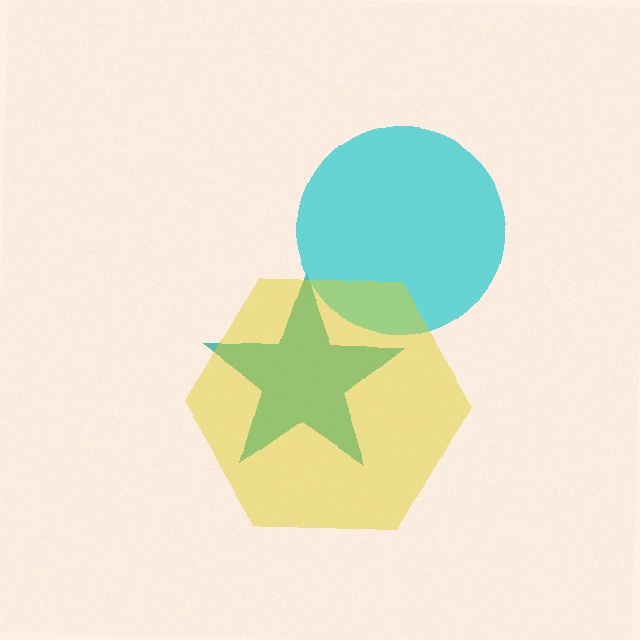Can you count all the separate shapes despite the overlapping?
Yes, there are 3 separate shapes.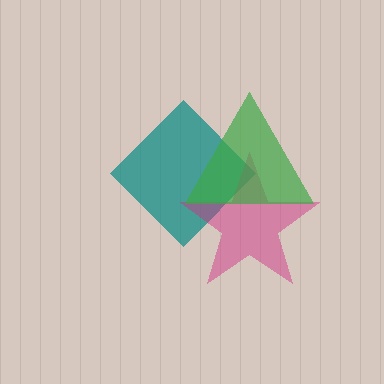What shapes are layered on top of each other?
The layered shapes are: a teal diamond, a magenta star, a green triangle.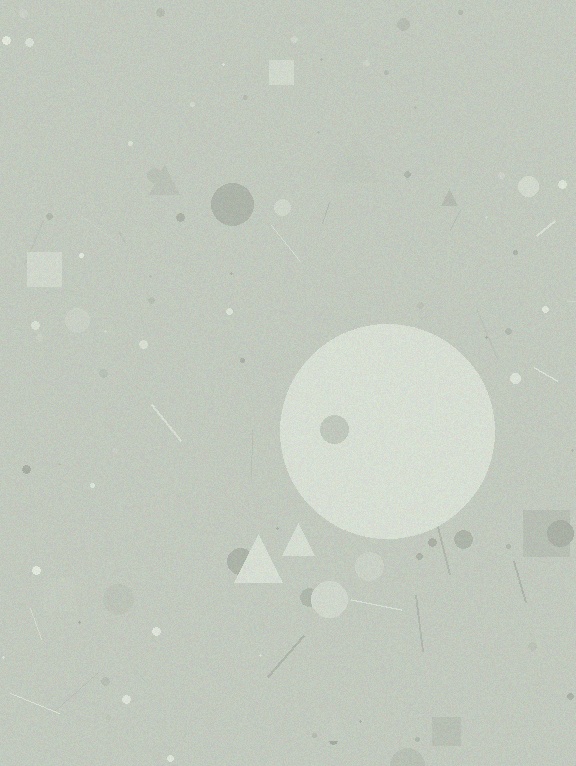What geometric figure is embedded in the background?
A circle is embedded in the background.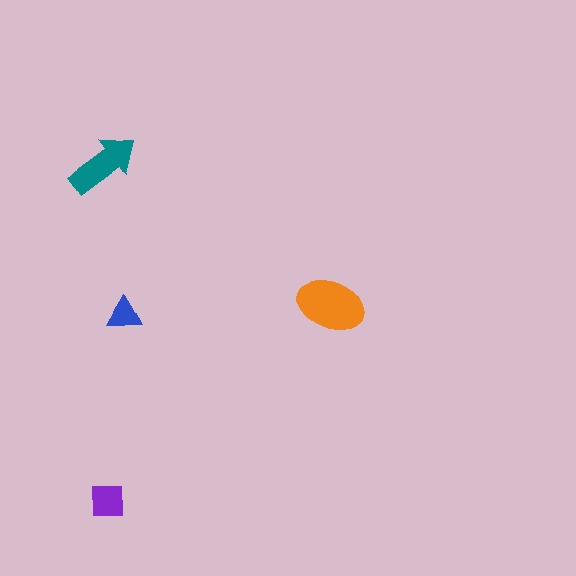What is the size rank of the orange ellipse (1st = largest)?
1st.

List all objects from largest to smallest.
The orange ellipse, the teal arrow, the purple square, the blue triangle.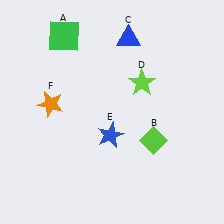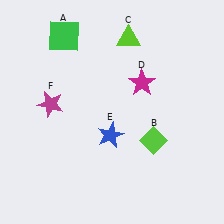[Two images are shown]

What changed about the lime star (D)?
In Image 1, D is lime. In Image 2, it changed to magenta.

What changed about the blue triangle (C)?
In Image 1, C is blue. In Image 2, it changed to lime.